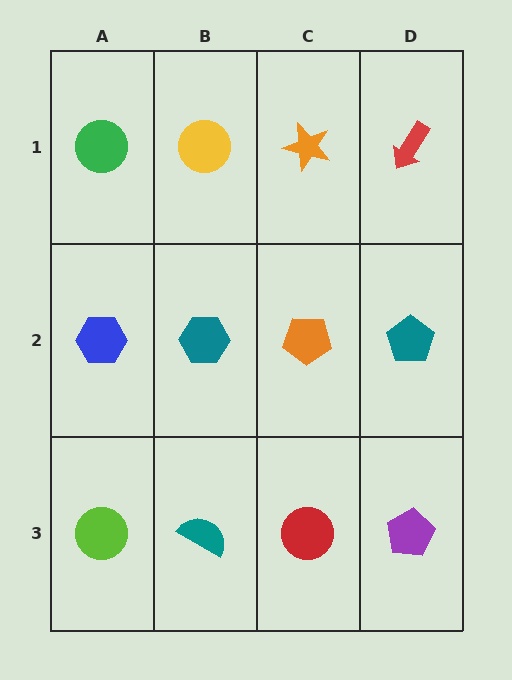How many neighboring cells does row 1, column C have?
3.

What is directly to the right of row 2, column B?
An orange pentagon.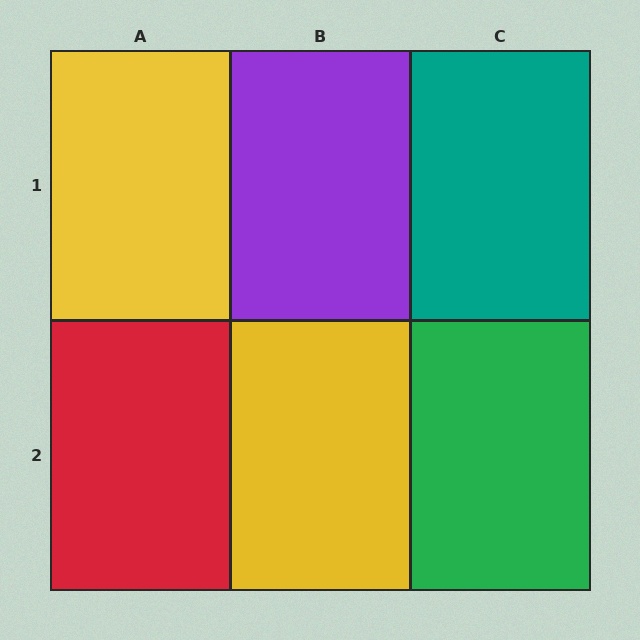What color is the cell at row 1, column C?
Teal.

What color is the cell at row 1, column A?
Yellow.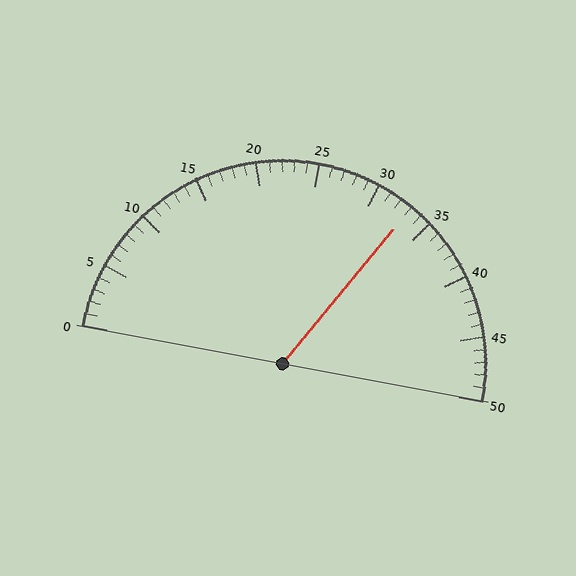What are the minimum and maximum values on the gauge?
The gauge ranges from 0 to 50.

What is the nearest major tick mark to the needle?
The nearest major tick mark is 35.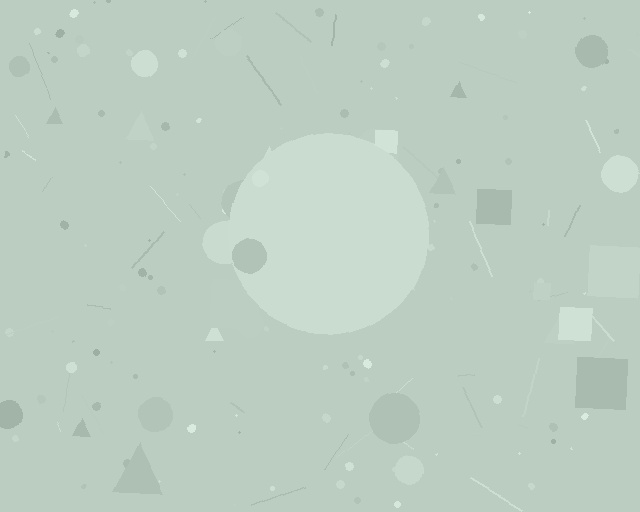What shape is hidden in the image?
A circle is hidden in the image.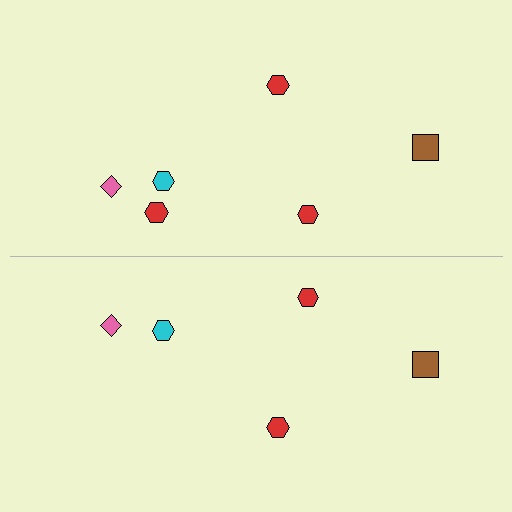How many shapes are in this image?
There are 11 shapes in this image.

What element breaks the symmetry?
A red hexagon is missing from the bottom side.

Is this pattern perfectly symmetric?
No, the pattern is not perfectly symmetric. A red hexagon is missing from the bottom side.